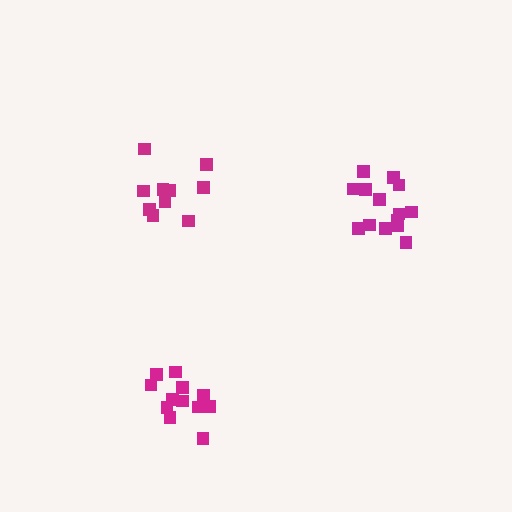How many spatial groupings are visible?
There are 3 spatial groupings.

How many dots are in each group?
Group 1: 10 dots, Group 2: 12 dots, Group 3: 14 dots (36 total).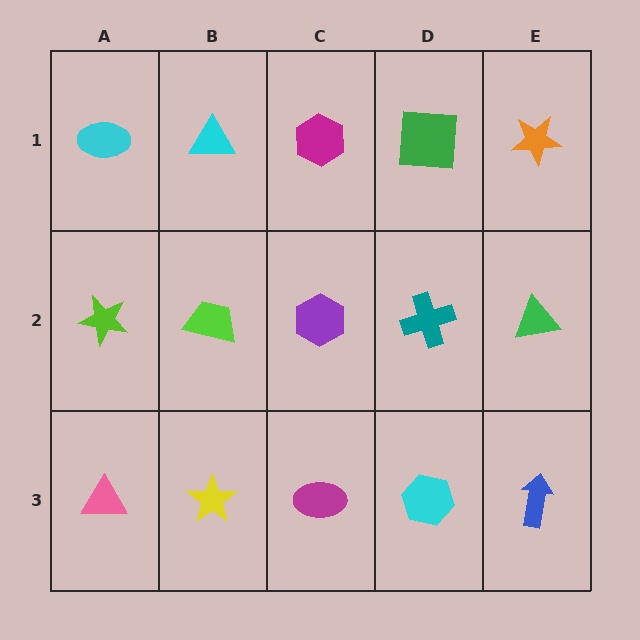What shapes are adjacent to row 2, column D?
A green square (row 1, column D), a cyan hexagon (row 3, column D), a purple hexagon (row 2, column C), a green triangle (row 2, column E).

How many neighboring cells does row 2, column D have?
4.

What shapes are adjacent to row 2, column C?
A magenta hexagon (row 1, column C), a magenta ellipse (row 3, column C), a lime trapezoid (row 2, column B), a teal cross (row 2, column D).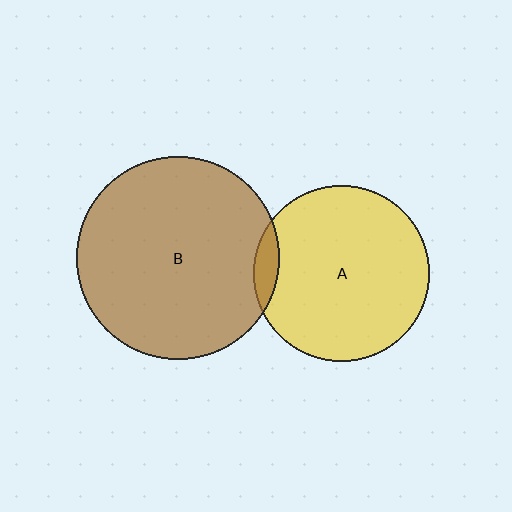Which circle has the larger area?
Circle B (brown).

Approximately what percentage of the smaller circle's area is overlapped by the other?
Approximately 5%.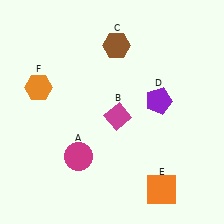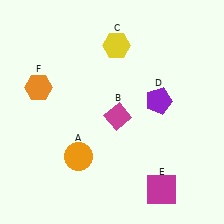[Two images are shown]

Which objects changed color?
A changed from magenta to orange. C changed from brown to yellow. E changed from orange to magenta.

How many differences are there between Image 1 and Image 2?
There are 3 differences between the two images.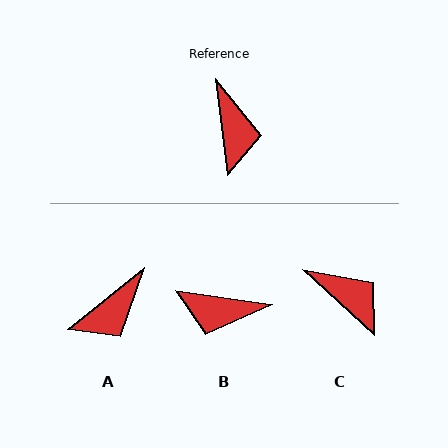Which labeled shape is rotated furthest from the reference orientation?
B, about 106 degrees away.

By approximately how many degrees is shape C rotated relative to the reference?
Approximately 41 degrees counter-clockwise.